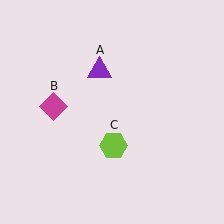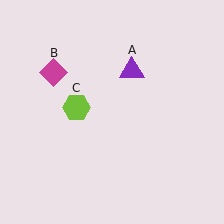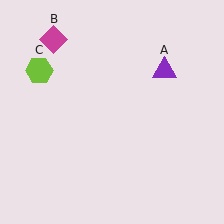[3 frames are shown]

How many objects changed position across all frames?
3 objects changed position: purple triangle (object A), magenta diamond (object B), lime hexagon (object C).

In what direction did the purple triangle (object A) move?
The purple triangle (object A) moved right.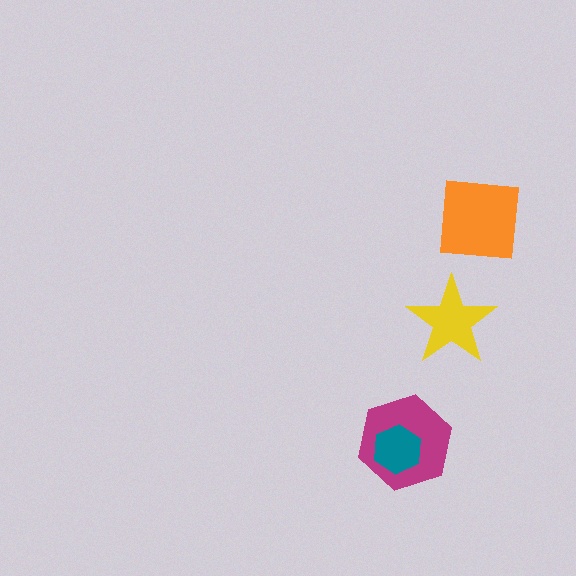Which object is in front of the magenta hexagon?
The teal hexagon is in front of the magenta hexagon.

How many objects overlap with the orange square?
0 objects overlap with the orange square.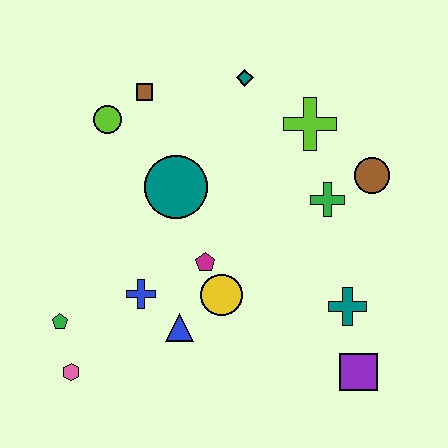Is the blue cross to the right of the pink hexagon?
Yes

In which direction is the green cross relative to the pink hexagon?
The green cross is to the right of the pink hexagon.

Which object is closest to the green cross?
The brown circle is closest to the green cross.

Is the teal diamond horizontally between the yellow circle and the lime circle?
No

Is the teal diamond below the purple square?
No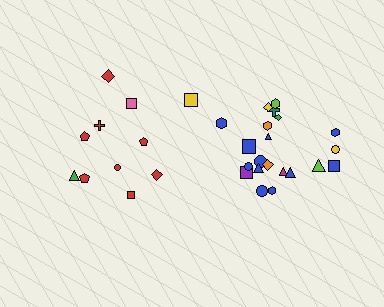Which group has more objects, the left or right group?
The right group.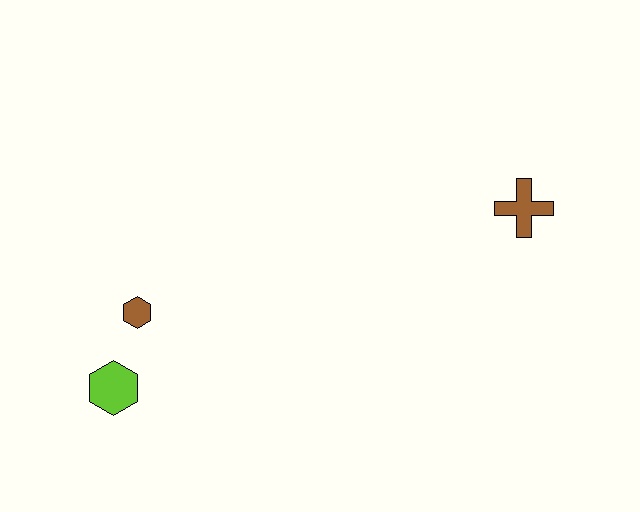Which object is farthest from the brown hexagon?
The brown cross is farthest from the brown hexagon.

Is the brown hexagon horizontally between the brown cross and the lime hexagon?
Yes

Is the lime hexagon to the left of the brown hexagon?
Yes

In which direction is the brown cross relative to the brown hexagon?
The brown cross is to the right of the brown hexagon.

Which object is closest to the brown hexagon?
The lime hexagon is closest to the brown hexagon.